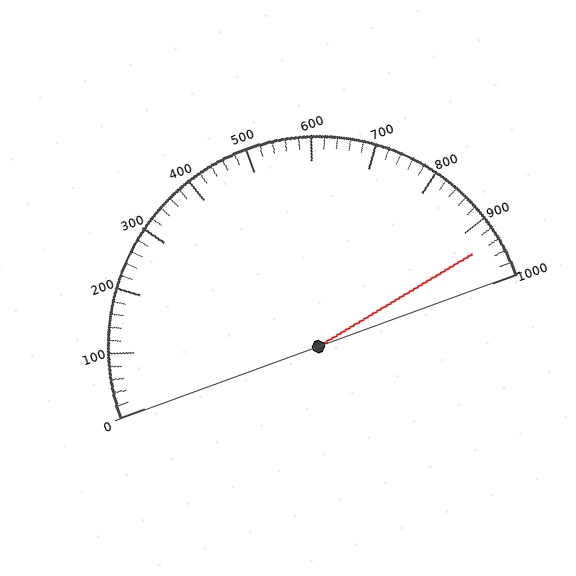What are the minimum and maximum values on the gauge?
The gauge ranges from 0 to 1000.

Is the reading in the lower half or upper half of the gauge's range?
The reading is in the upper half of the range (0 to 1000).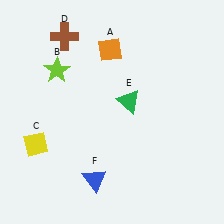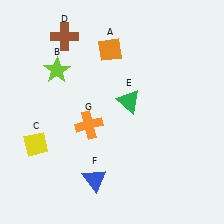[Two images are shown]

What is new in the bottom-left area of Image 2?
An orange cross (G) was added in the bottom-left area of Image 2.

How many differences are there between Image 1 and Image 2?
There is 1 difference between the two images.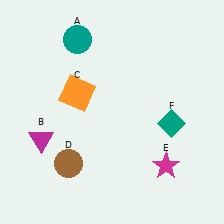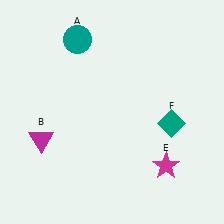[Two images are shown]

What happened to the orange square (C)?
The orange square (C) was removed in Image 2. It was in the top-left area of Image 1.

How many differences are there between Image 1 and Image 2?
There are 2 differences between the two images.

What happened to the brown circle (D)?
The brown circle (D) was removed in Image 2. It was in the bottom-left area of Image 1.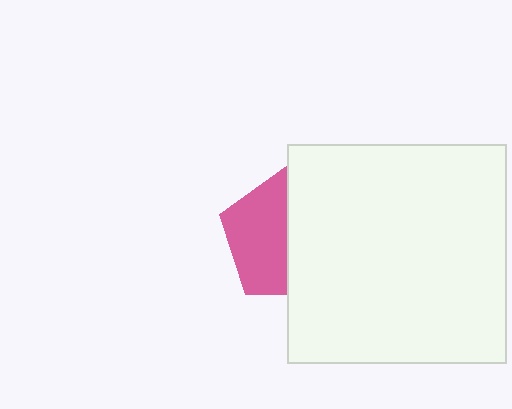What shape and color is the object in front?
The object in front is a white square.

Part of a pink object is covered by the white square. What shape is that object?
It is a pentagon.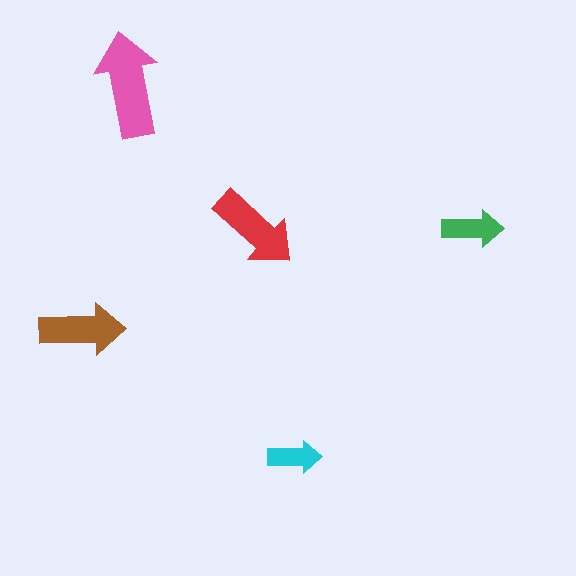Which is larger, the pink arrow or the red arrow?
The pink one.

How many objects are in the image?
There are 5 objects in the image.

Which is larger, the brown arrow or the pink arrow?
The pink one.